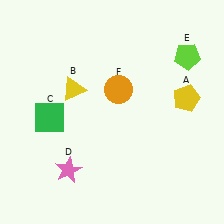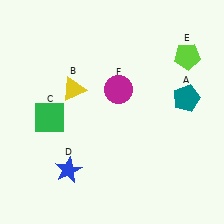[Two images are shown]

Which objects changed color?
A changed from yellow to teal. D changed from pink to blue. F changed from orange to magenta.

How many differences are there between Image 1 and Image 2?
There are 3 differences between the two images.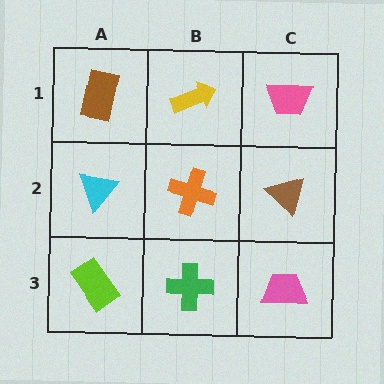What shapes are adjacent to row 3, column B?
An orange cross (row 2, column B), a lime rectangle (row 3, column A), a pink trapezoid (row 3, column C).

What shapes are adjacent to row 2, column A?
A brown rectangle (row 1, column A), a lime rectangle (row 3, column A), an orange cross (row 2, column B).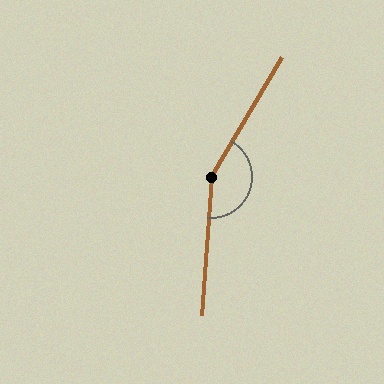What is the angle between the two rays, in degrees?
Approximately 154 degrees.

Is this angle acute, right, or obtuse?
It is obtuse.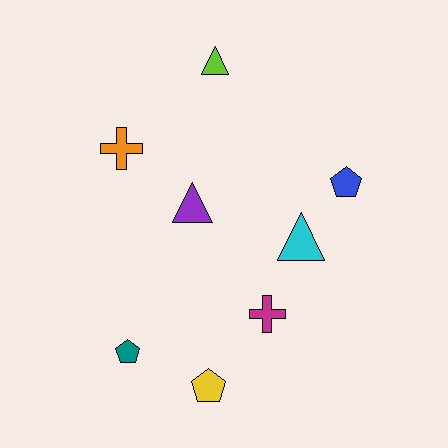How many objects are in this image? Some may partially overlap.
There are 8 objects.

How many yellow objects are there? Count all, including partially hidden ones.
There is 1 yellow object.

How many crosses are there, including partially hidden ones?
There are 2 crosses.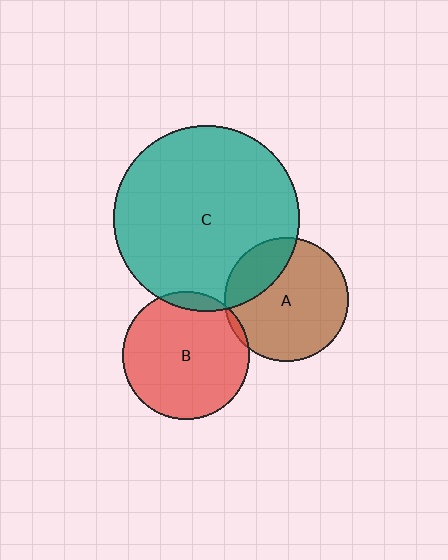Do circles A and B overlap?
Yes.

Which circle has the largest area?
Circle C (teal).